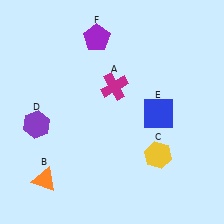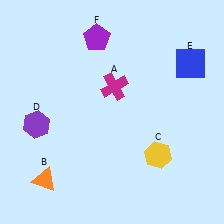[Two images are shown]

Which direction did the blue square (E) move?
The blue square (E) moved up.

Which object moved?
The blue square (E) moved up.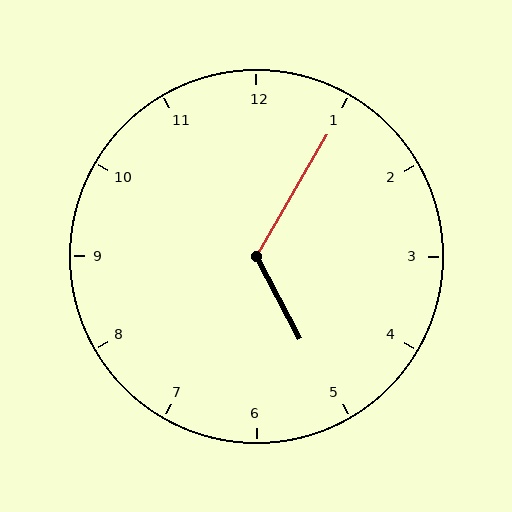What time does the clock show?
5:05.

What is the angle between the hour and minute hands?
Approximately 122 degrees.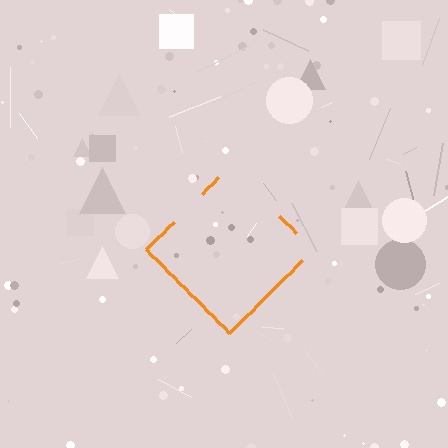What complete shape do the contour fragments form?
The contour fragments form a diamond.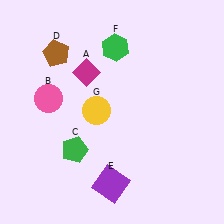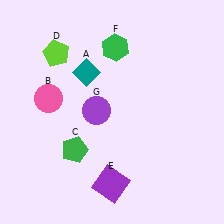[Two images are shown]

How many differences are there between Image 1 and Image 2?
There are 3 differences between the two images.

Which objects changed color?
A changed from magenta to teal. D changed from brown to lime. G changed from yellow to purple.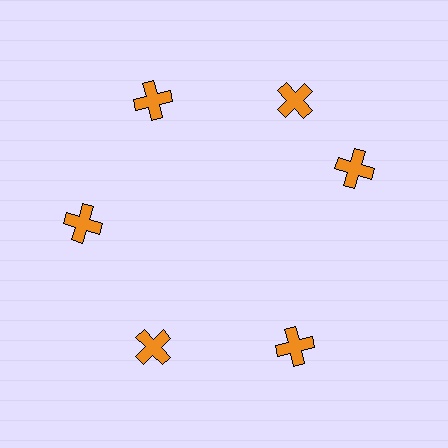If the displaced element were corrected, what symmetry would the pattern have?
It would have 6-fold rotational symmetry — the pattern would map onto itself every 60 degrees.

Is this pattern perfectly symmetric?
No. The 6 orange crosses are arranged in a ring, but one element near the 3 o'clock position is rotated out of alignment along the ring, breaking the 6-fold rotational symmetry.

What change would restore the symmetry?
The symmetry would be restored by rotating it back into even spacing with its neighbors so that all 6 crosses sit at equal angles and equal distance from the center.